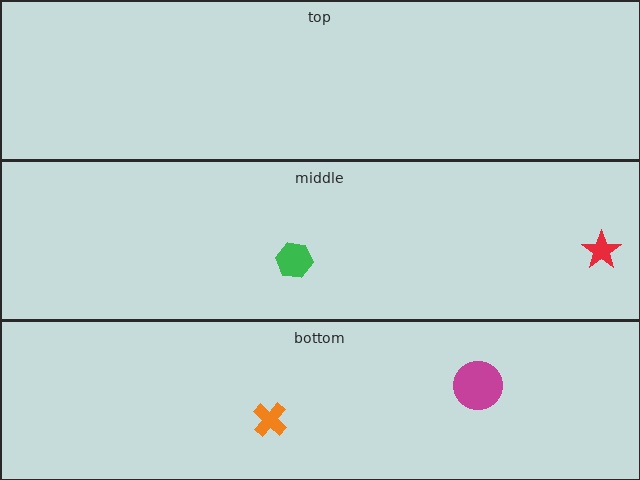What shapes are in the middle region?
The red star, the green hexagon.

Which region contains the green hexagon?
The middle region.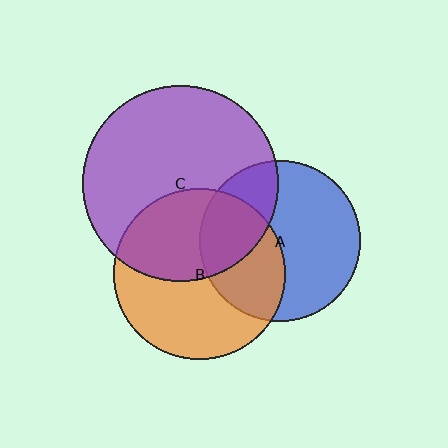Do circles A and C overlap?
Yes.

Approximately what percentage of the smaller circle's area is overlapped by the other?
Approximately 30%.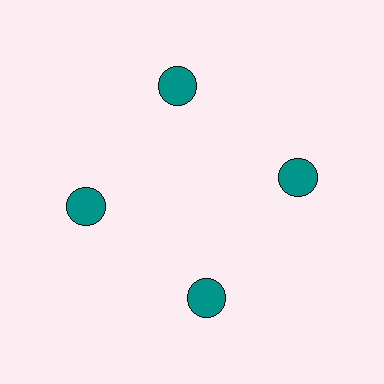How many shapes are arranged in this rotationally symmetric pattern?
There are 4 shapes, arranged in 4 groups of 1.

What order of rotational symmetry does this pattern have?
This pattern has 4-fold rotational symmetry.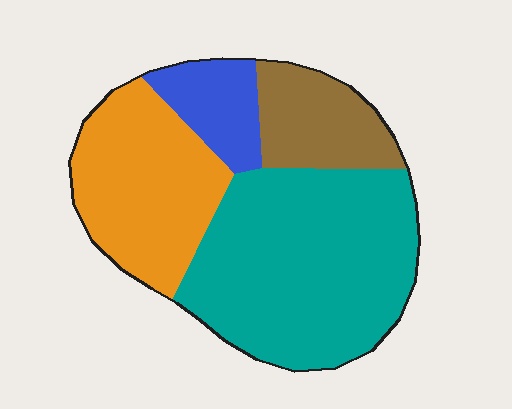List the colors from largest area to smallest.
From largest to smallest: teal, orange, brown, blue.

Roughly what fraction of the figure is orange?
Orange takes up about one quarter (1/4) of the figure.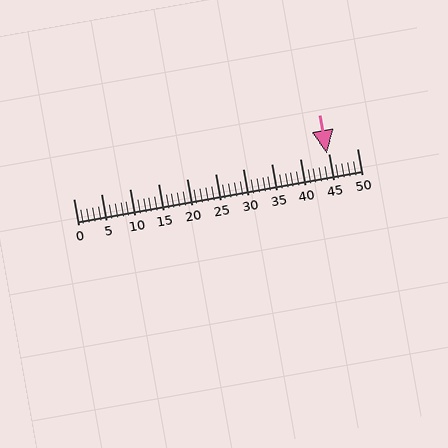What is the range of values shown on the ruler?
The ruler shows values from 0 to 50.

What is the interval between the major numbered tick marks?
The major tick marks are spaced 5 units apart.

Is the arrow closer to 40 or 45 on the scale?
The arrow is closer to 45.